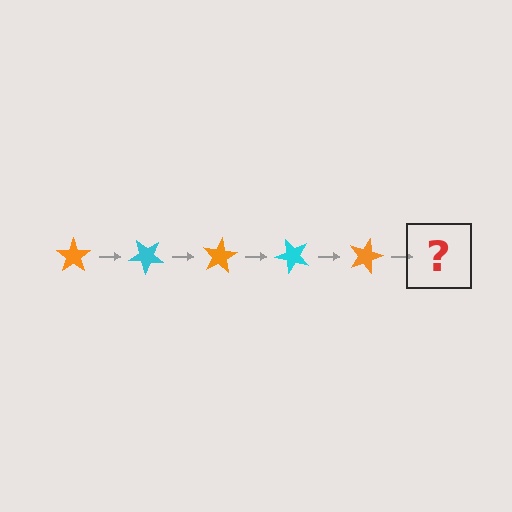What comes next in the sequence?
The next element should be a cyan star, rotated 200 degrees from the start.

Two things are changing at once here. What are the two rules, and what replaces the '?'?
The two rules are that it rotates 40 degrees each step and the color cycles through orange and cyan. The '?' should be a cyan star, rotated 200 degrees from the start.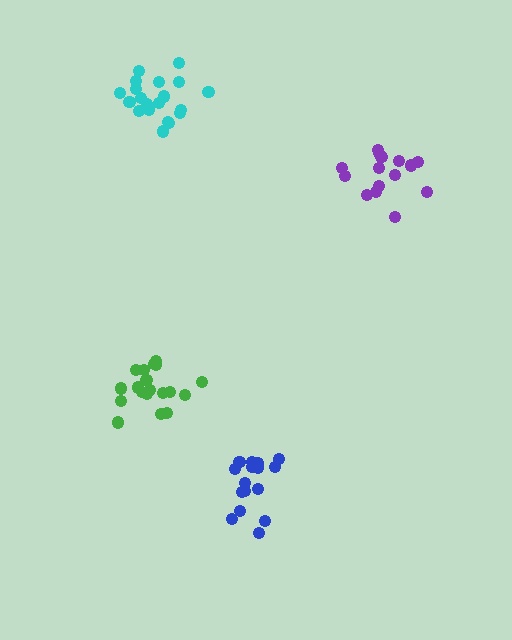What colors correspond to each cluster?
The clusters are colored: green, cyan, purple, blue.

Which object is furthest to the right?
The purple cluster is rightmost.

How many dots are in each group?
Group 1: 19 dots, Group 2: 21 dots, Group 3: 15 dots, Group 4: 16 dots (71 total).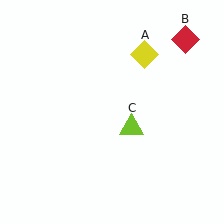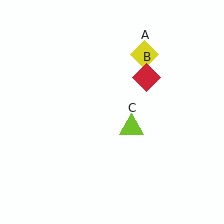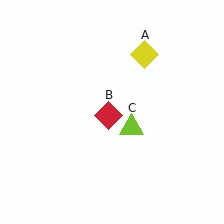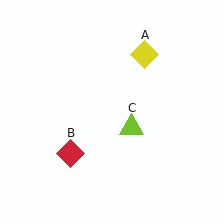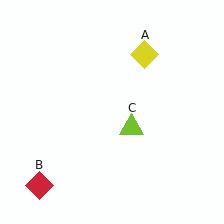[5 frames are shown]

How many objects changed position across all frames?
1 object changed position: red diamond (object B).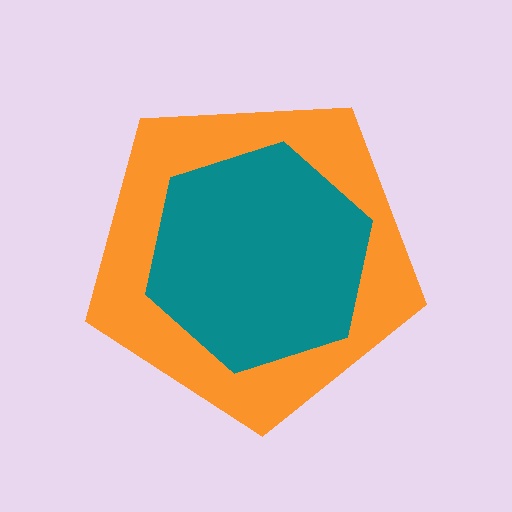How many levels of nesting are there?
2.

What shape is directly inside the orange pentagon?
The teal hexagon.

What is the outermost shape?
The orange pentagon.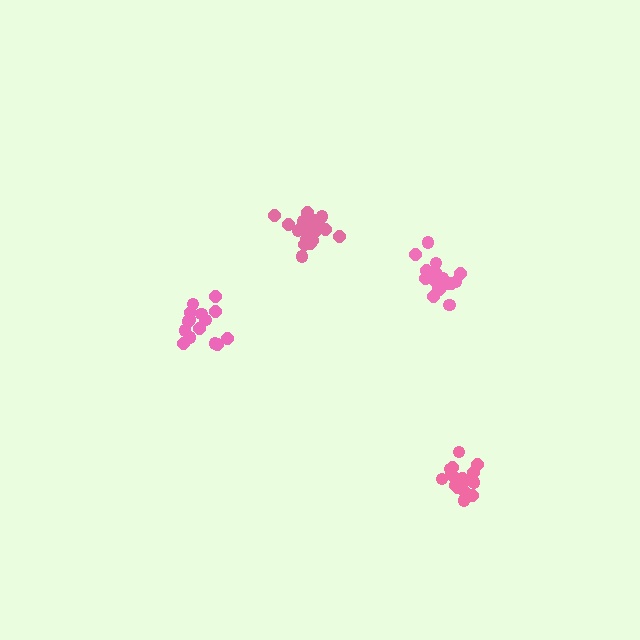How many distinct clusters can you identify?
There are 4 distinct clusters.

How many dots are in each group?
Group 1: 18 dots, Group 2: 15 dots, Group 3: 16 dots, Group 4: 20 dots (69 total).